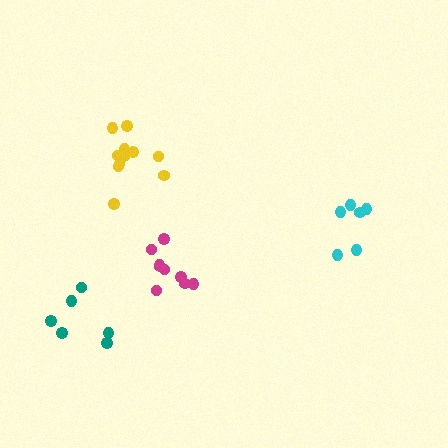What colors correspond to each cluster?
The clusters are colored: magenta, yellow, teal, cyan.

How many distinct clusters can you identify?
There are 4 distinct clusters.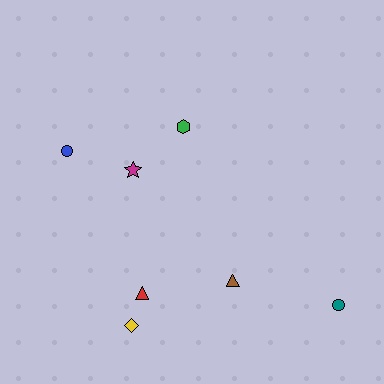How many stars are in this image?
There is 1 star.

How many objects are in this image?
There are 7 objects.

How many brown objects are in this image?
There is 1 brown object.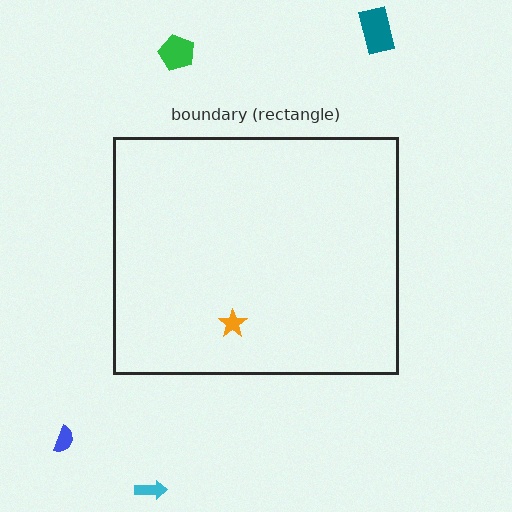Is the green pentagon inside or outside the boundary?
Outside.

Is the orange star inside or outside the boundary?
Inside.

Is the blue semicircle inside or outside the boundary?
Outside.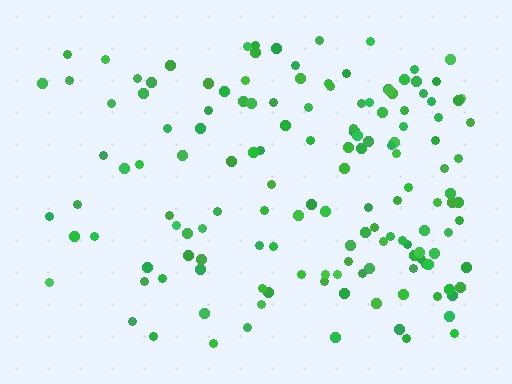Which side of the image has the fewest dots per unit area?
The left.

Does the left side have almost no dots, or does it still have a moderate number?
Still a moderate number, just noticeably fewer than the right.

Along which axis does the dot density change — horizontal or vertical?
Horizontal.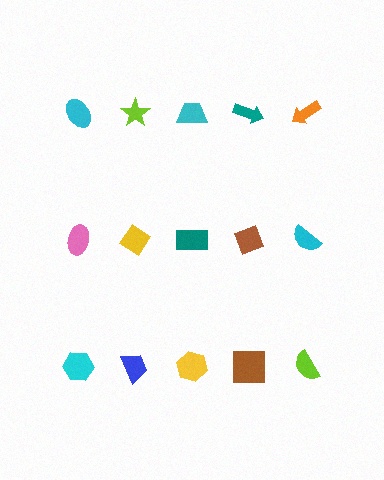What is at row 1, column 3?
A cyan trapezoid.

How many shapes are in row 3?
5 shapes.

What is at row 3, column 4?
A brown square.